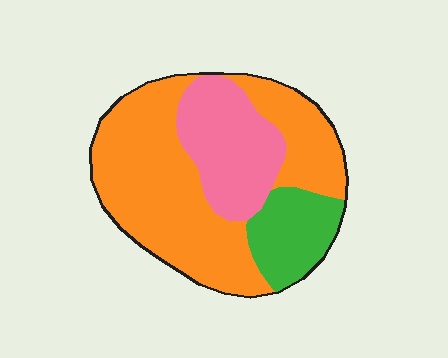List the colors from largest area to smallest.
From largest to smallest: orange, pink, green.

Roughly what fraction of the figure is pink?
Pink covers about 25% of the figure.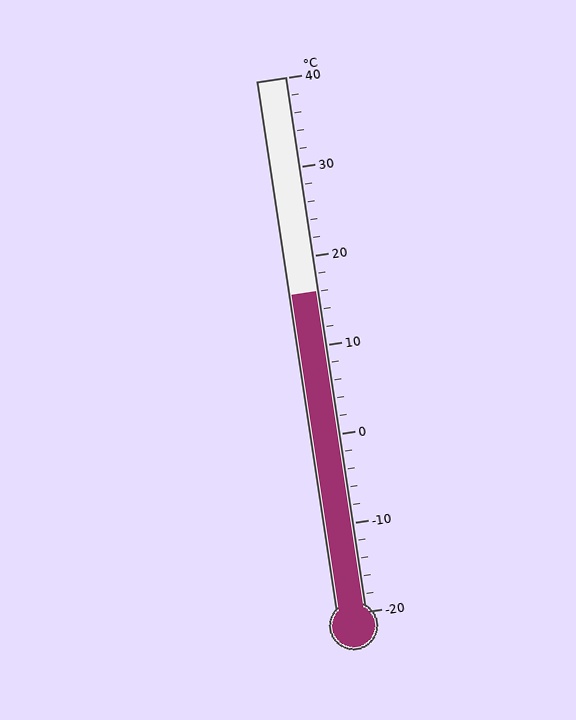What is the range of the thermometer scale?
The thermometer scale ranges from -20°C to 40°C.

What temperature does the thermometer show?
The thermometer shows approximately 16°C.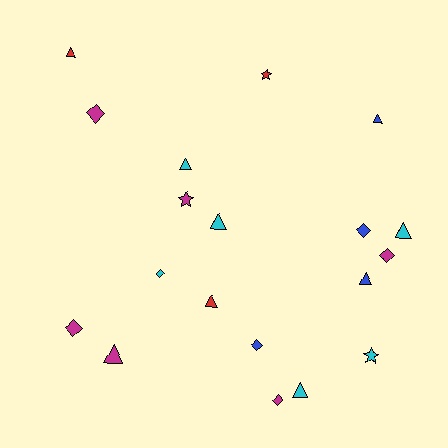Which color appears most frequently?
Magenta, with 6 objects.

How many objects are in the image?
There are 19 objects.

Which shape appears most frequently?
Triangle, with 9 objects.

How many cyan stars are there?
There is 1 cyan star.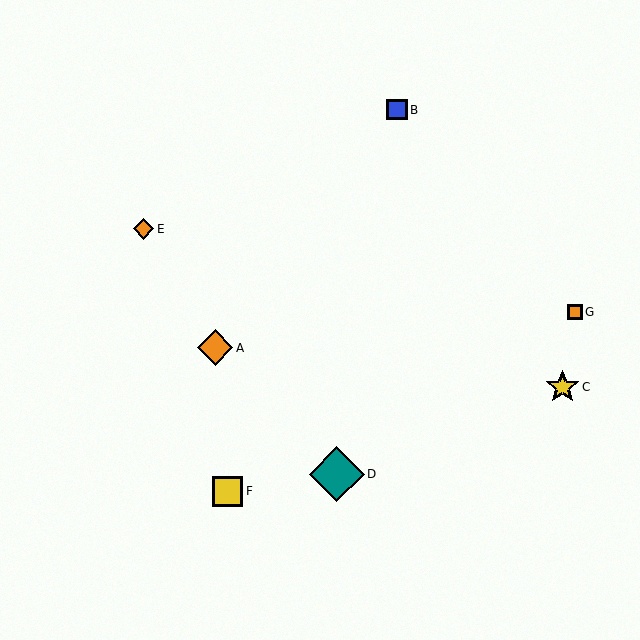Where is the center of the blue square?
The center of the blue square is at (397, 110).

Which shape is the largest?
The teal diamond (labeled D) is the largest.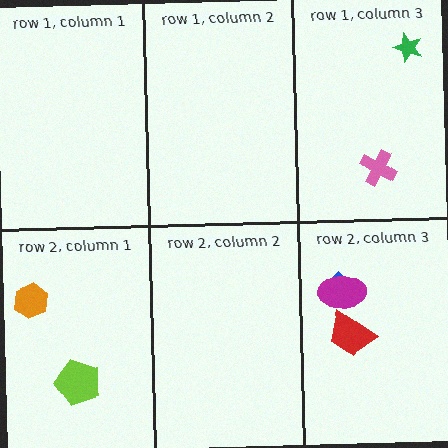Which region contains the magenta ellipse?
The row 2, column 3 region.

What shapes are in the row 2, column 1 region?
The orange hexagon, the lime pentagon.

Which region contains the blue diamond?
The row 2, column 3 region.